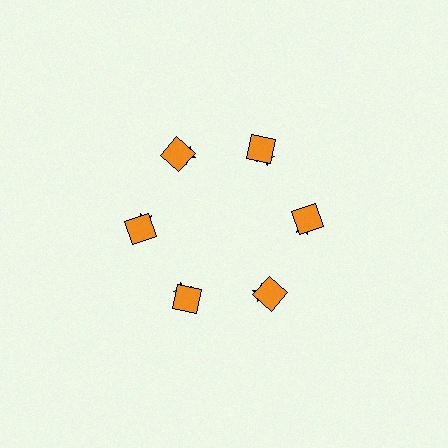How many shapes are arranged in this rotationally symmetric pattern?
There are 12 shapes, arranged in 6 groups of 2.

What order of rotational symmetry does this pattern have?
This pattern has 6-fold rotational symmetry.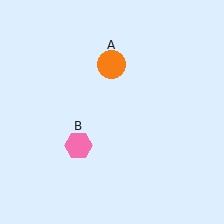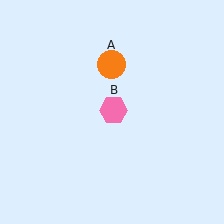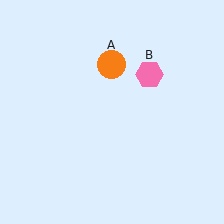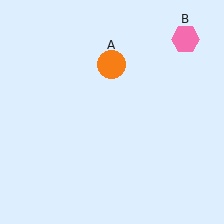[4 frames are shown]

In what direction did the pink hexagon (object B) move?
The pink hexagon (object B) moved up and to the right.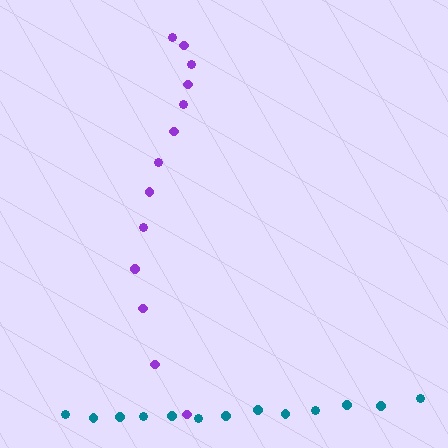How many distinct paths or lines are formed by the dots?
There are 2 distinct paths.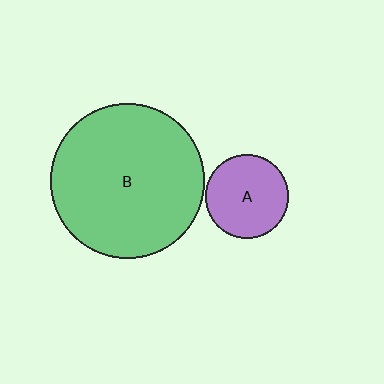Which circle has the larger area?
Circle B (green).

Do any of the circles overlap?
No, none of the circles overlap.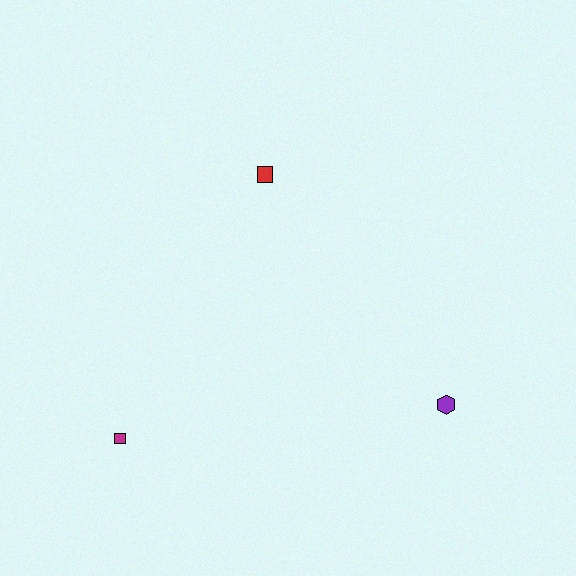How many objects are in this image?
There are 3 objects.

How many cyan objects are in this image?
There are no cyan objects.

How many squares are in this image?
There are 2 squares.